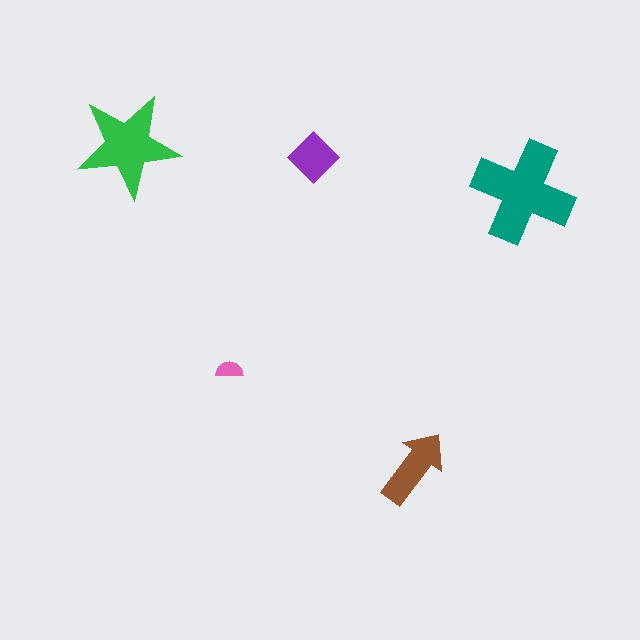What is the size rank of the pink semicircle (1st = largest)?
5th.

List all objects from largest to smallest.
The teal cross, the green star, the brown arrow, the purple diamond, the pink semicircle.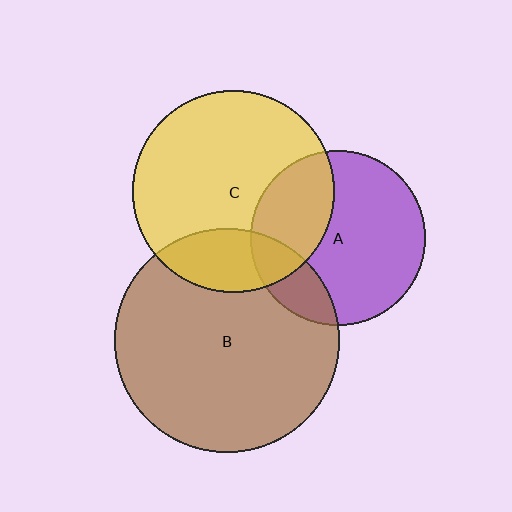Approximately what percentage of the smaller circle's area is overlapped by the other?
Approximately 20%.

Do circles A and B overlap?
Yes.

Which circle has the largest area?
Circle B (brown).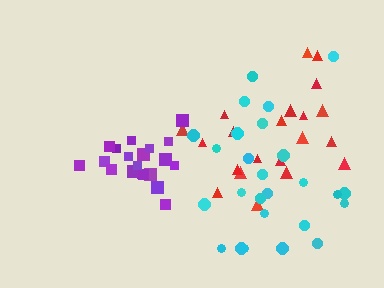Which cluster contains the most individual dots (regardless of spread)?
Cyan (26).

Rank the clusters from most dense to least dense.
purple, red, cyan.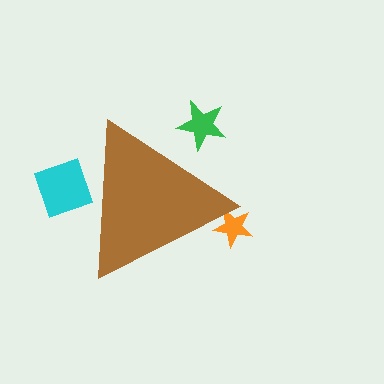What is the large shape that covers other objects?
A brown triangle.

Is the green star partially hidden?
Yes, the green star is partially hidden behind the brown triangle.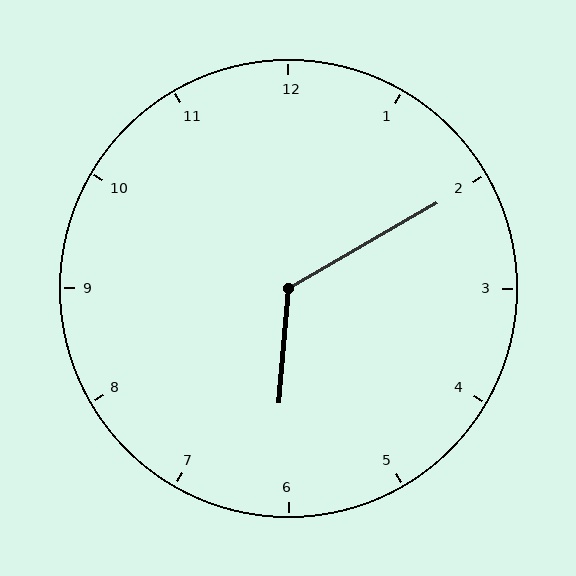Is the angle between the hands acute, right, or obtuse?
It is obtuse.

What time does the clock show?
6:10.